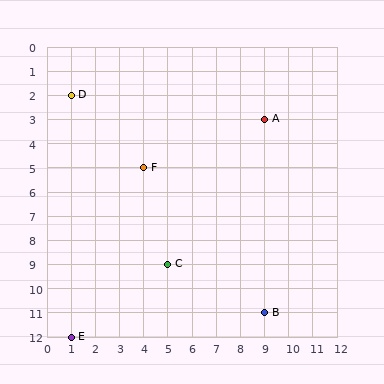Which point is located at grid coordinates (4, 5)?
Point F is at (4, 5).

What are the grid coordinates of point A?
Point A is at grid coordinates (9, 3).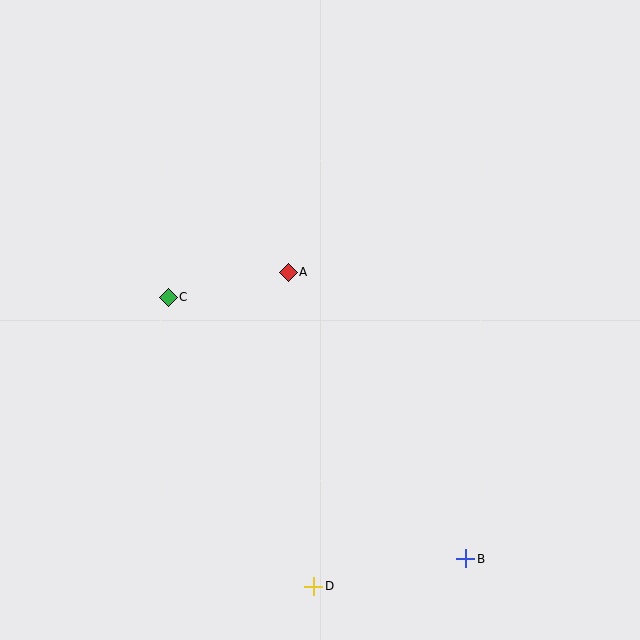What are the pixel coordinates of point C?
Point C is at (168, 297).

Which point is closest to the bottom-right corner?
Point B is closest to the bottom-right corner.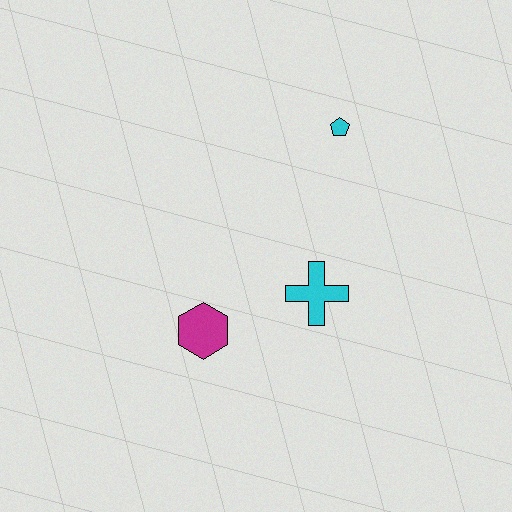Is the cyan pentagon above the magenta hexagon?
Yes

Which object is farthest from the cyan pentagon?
The magenta hexagon is farthest from the cyan pentagon.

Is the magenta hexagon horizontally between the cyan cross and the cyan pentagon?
No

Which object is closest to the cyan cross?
The magenta hexagon is closest to the cyan cross.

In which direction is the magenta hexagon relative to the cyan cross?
The magenta hexagon is to the left of the cyan cross.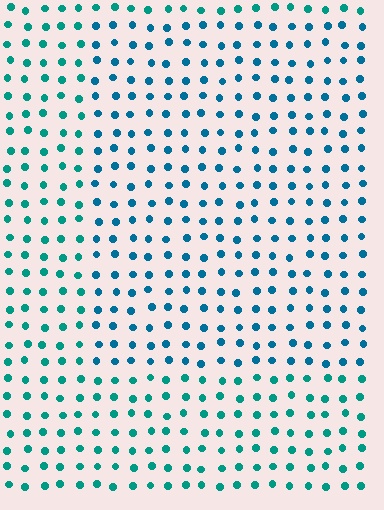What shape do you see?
I see a rectangle.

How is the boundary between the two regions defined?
The boundary is defined purely by a slight shift in hue (about 25 degrees). Spacing, size, and orientation are identical on both sides.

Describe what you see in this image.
The image is filled with small teal elements in a uniform arrangement. A rectangle-shaped region is visible where the elements are tinted to a slightly different hue, forming a subtle color boundary.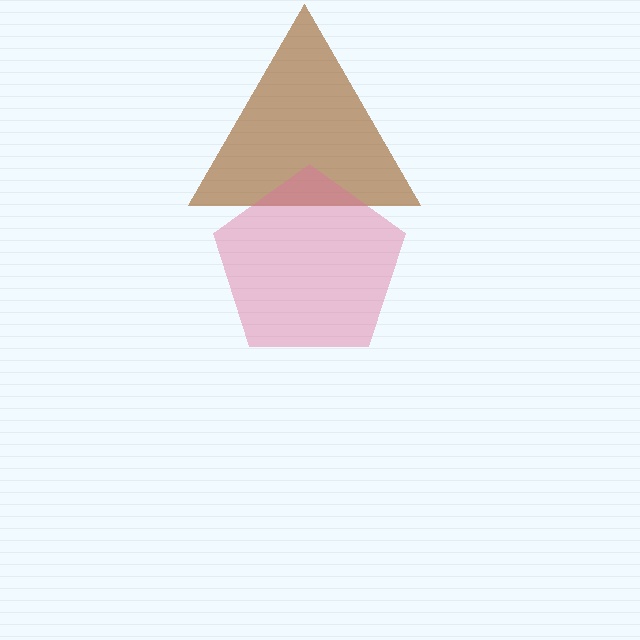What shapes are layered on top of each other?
The layered shapes are: a brown triangle, a pink pentagon.